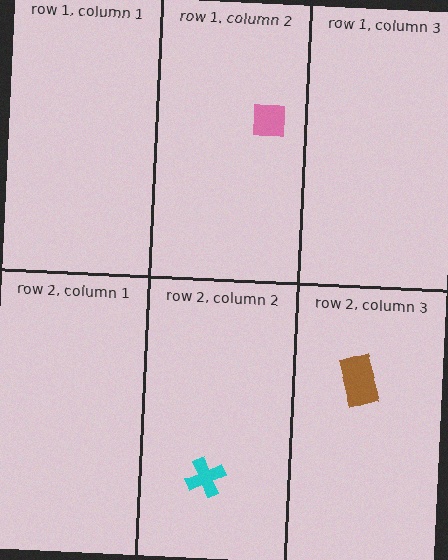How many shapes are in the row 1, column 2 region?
1.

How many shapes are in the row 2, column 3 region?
1.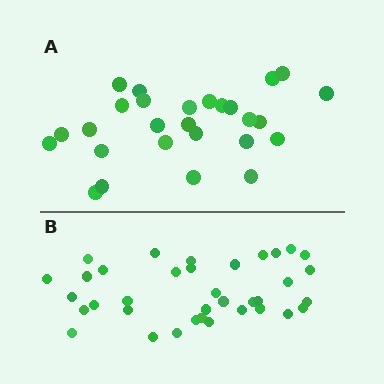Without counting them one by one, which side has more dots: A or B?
Region B (the bottom region) has more dots.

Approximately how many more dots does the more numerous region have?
Region B has roughly 8 or so more dots than region A.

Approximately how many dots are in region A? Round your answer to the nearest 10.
About 30 dots. (The exact count is 27, which rounds to 30.)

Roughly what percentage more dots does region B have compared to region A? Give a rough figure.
About 35% more.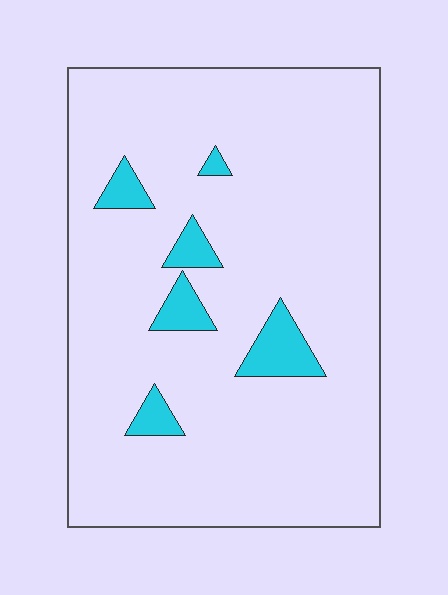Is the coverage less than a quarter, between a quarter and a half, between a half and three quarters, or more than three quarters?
Less than a quarter.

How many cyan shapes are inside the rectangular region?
6.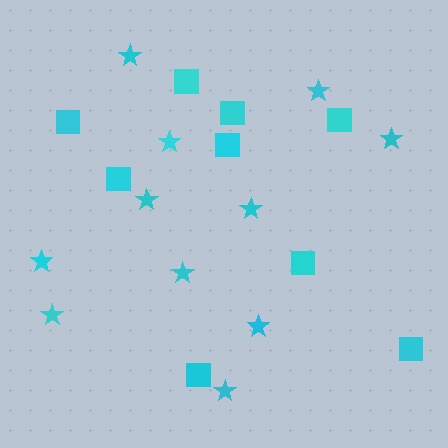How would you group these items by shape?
There are 2 groups: one group of squares (9) and one group of stars (11).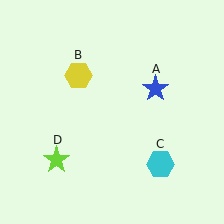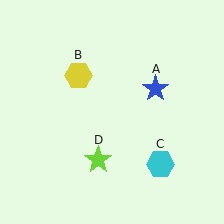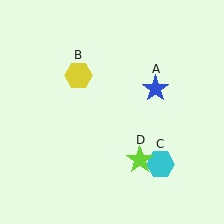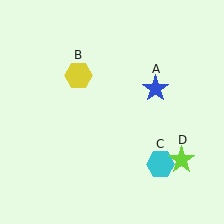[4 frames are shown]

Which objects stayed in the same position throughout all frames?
Blue star (object A) and yellow hexagon (object B) and cyan hexagon (object C) remained stationary.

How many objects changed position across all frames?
1 object changed position: lime star (object D).